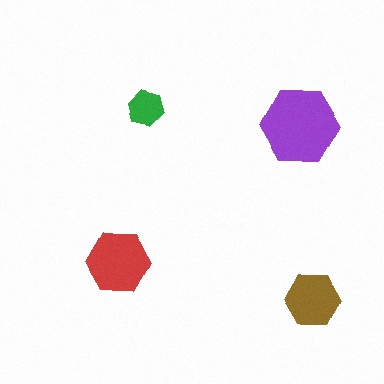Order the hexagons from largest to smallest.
the purple one, the red one, the brown one, the green one.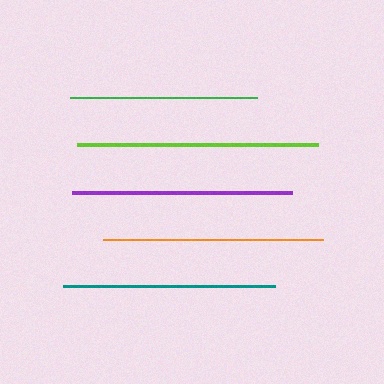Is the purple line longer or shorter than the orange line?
The orange line is longer than the purple line.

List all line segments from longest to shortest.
From longest to shortest: lime, orange, purple, teal, green.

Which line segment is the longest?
The lime line is the longest at approximately 241 pixels.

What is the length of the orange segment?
The orange segment is approximately 220 pixels long.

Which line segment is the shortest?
The green line is the shortest at approximately 188 pixels.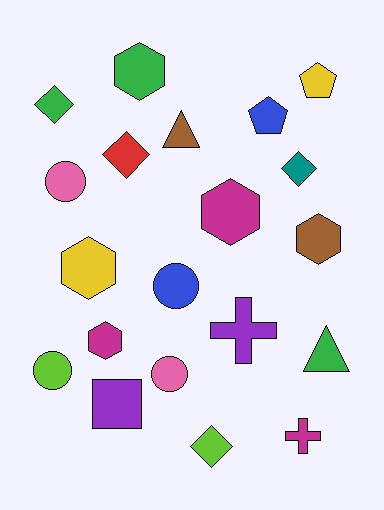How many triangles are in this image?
There are 2 triangles.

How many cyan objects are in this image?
There are no cyan objects.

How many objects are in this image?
There are 20 objects.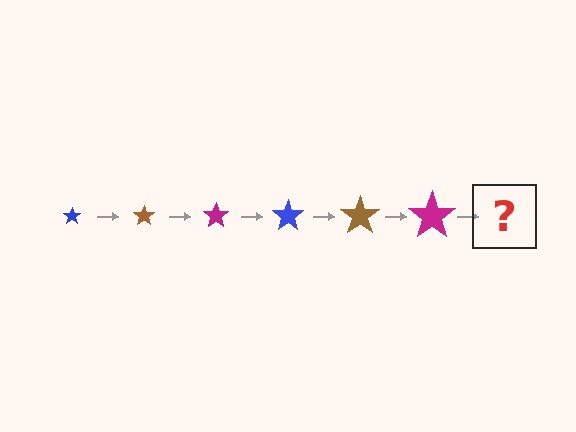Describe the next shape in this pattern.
It should be a blue star, larger than the previous one.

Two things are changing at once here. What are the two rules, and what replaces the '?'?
The two rules are that the star grows larger each step and the color cycles through blue, brown, and magenta. The '?' should be a blue star, larger than the previous one.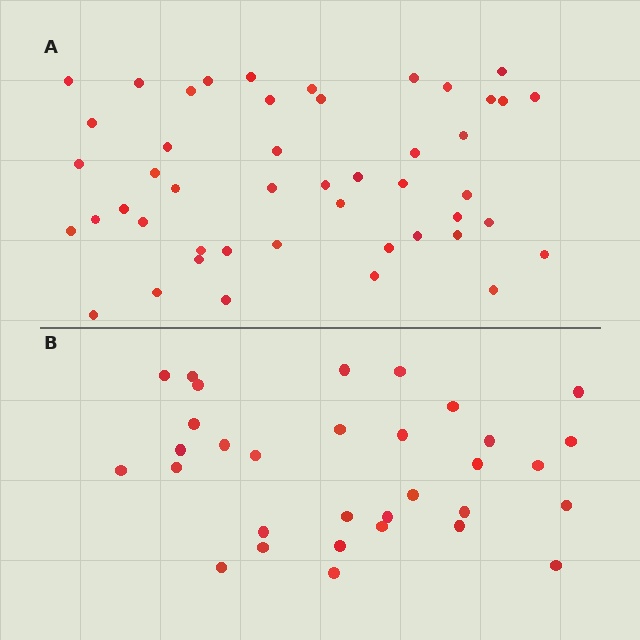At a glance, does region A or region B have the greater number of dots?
Region A (the top region) has more dots.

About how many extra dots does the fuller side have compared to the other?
Region A has approximately 15 more dots than region B.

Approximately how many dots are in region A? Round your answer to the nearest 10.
About 50 dots. (The exact count is 47, which rounds to 50.)